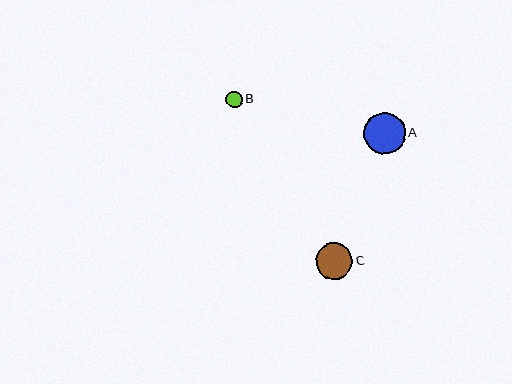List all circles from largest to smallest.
From largest to smallest: A, C, B.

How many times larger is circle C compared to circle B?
Circle C is approximately 2.2 times the size of circle B.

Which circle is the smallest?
Circle B is the smallest with a size of approximately 16 pixels.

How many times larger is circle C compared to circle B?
Circle C is approximately 2.2 times the size of circle B.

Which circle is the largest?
Circle A is the largest with a size of approximately 42 pixels.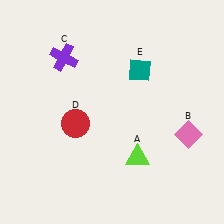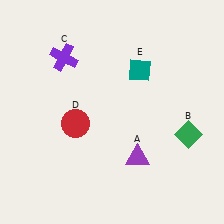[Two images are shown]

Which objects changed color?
A changed from lime to purple. B changed from pink to green.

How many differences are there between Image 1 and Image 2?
There are 2 differences between the two images.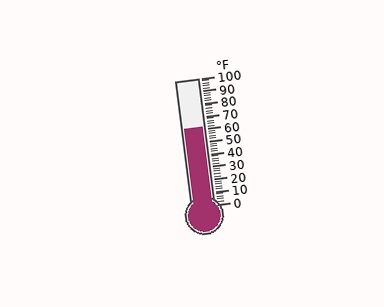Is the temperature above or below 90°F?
The temperature is below 90°F.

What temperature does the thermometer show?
The thermometer shows approximately 62°F.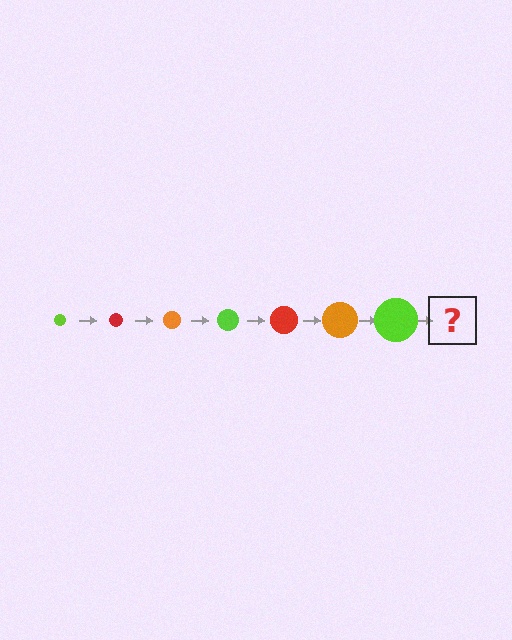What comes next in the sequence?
The next element should be a red circle, larger than the previous one.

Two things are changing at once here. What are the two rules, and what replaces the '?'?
The two rules are that the circle grows larger each step and the color cycles through lime, red, and orange. The '?' should be a red circle, larger than the previous one.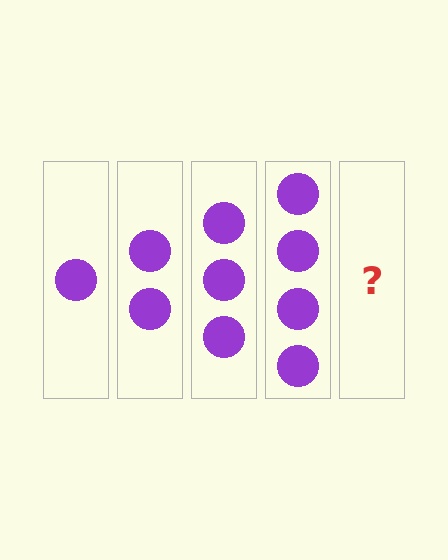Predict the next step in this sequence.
The next step is 5 circles.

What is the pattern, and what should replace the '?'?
The pattern is that each step adds one more circle. The '?' should be 5 circles.